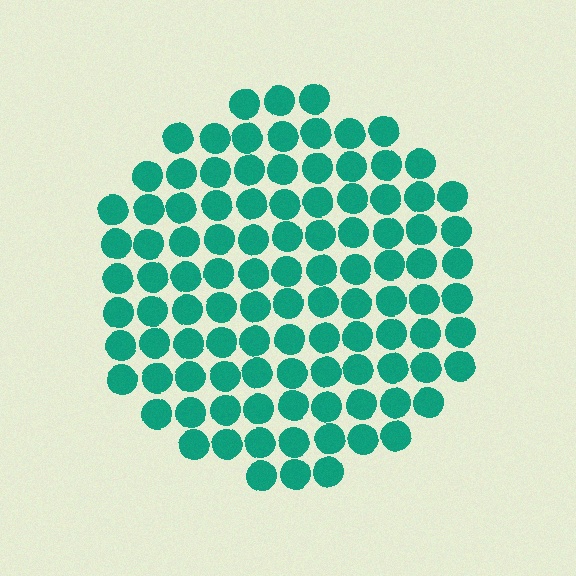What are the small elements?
The small elements are circles.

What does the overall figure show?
The overall figure shows a circle.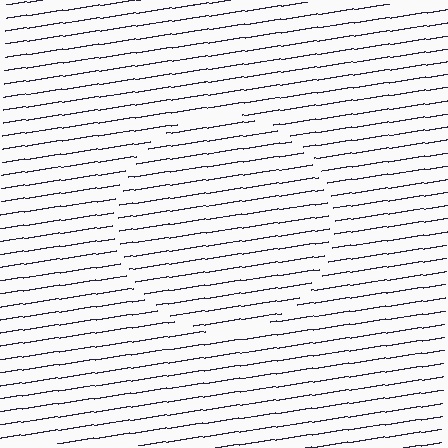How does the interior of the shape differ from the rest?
The interior of the shape contains the same grating, shifted by half a period — the contour is defined by the phase discontinuity where line-ends from the inner and outer gratings abut.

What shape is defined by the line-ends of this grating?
An illusory circle. The interior of the shape contains the same grating, shifted by half a period — the contour is defined by the phase discontinuity where line-ends from the inner and outer gratings abut.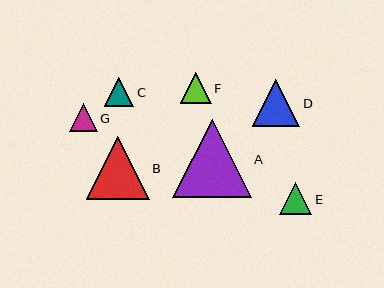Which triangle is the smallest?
Triangle G is the smallest with a size of approximately 28 pixels.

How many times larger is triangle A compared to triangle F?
Triangle A is approximately 2.5 times the size of triangle F.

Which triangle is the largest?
Triangle A is the largest with a size of approximately 78 pixels.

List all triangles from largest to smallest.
From largest to smallest: A, B, D, E, F, C, G.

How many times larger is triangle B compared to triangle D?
Triangle B is approximately 1.3 times the size of triangle D.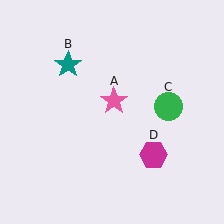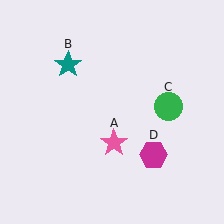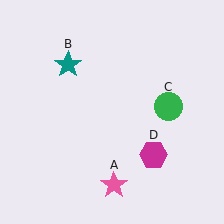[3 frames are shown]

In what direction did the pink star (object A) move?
The pink star (object A) moved down.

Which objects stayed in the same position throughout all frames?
Teal star (object B) and green circle (object C) and magenta hexagon (object D) remained stationary.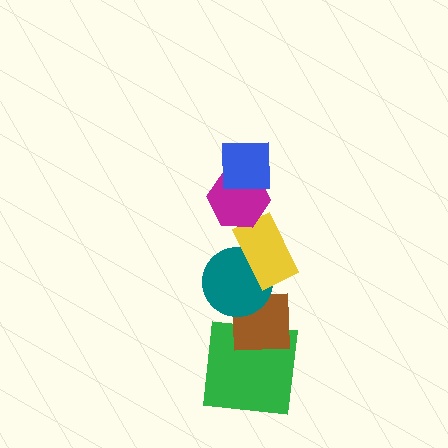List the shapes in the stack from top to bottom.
From top to bottom: the blue square, the magenta hexagon, the yellow rectangle, the teal circle, the brown square, the green square.